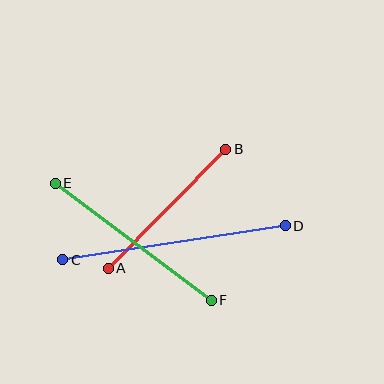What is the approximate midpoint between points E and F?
The midpoint is at approximately (133, 242) pixels.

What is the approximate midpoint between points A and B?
The midpoint is at approximately (167, 209) pixels.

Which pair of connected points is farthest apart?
Points C and D are farthest apart.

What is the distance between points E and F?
The distance is approximately 195 pixels.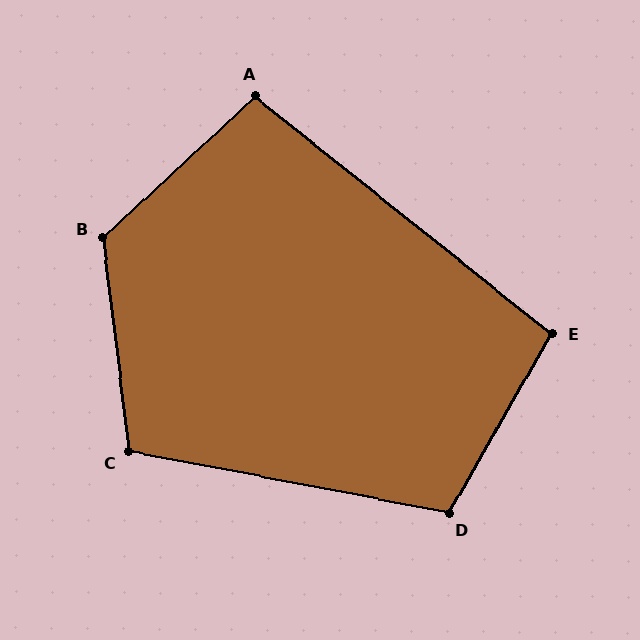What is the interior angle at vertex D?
Approximately 109 degrees (obtuse).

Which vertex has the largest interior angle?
B, at approximately 126 degrees.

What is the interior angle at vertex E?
Approximately 99 degrees (obtuse).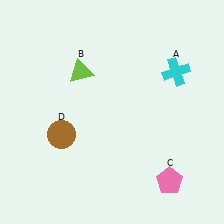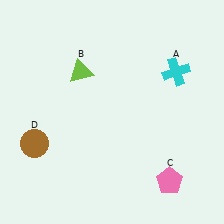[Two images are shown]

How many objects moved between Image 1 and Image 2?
1 object moved between the two images.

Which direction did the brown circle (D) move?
The brown circle (D) moved left.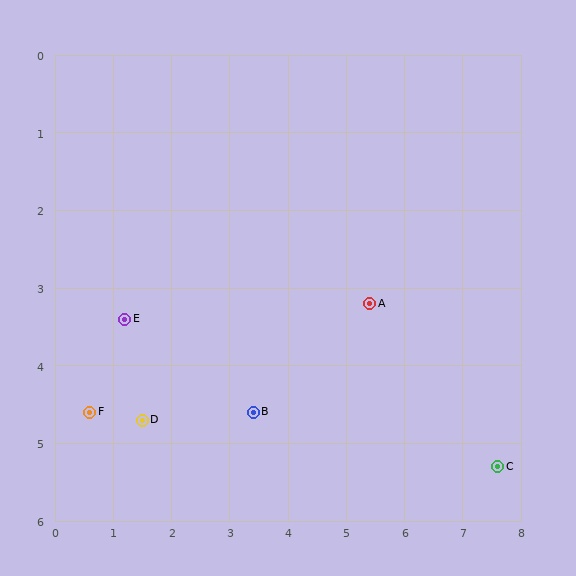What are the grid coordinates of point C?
Point C is at approximately (7.6, 5.3).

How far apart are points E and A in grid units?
Points E and A are about 4.2 grid units apart.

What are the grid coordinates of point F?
Point F is at approximately (0.6, 4.6).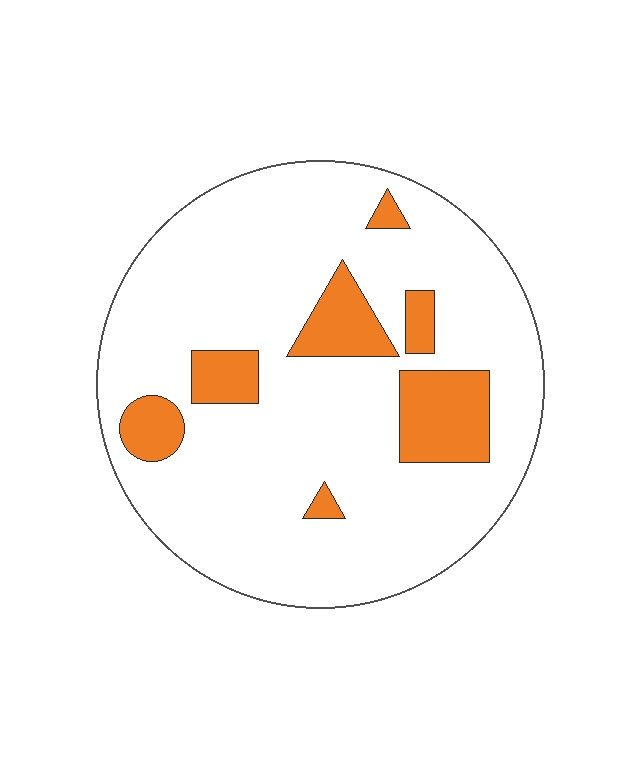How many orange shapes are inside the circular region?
7.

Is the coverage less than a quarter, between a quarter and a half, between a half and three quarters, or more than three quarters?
Less than a quarter.